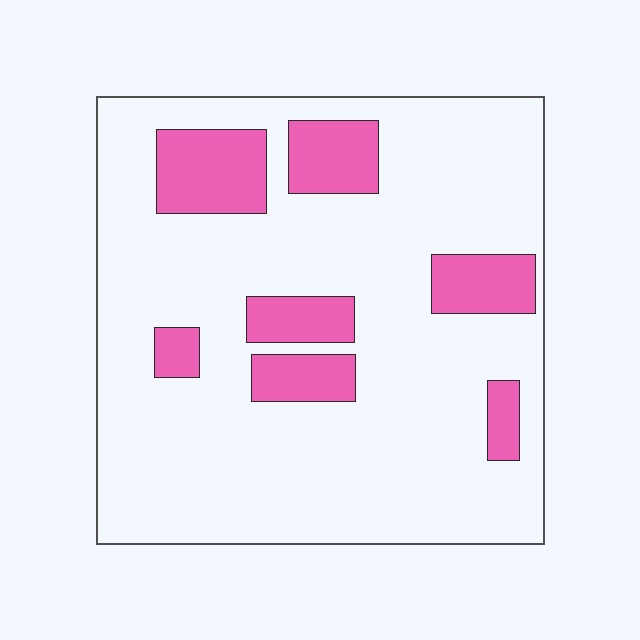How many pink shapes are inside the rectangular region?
7.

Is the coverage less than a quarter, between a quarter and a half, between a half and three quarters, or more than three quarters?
Less than a quarter.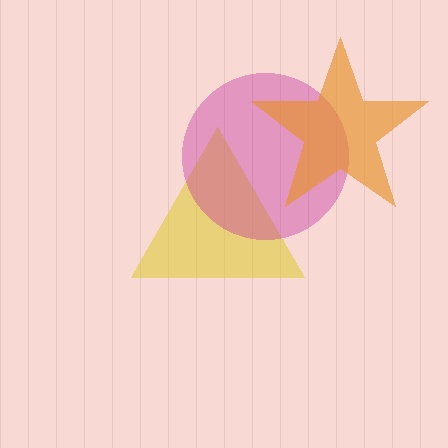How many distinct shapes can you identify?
There are 3 distinct shapes: a yellow triangle, a magenta circle, an orange star.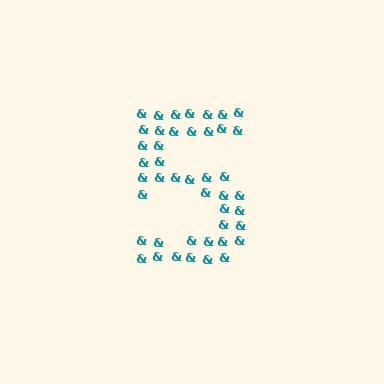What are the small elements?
The small elements are ampersands.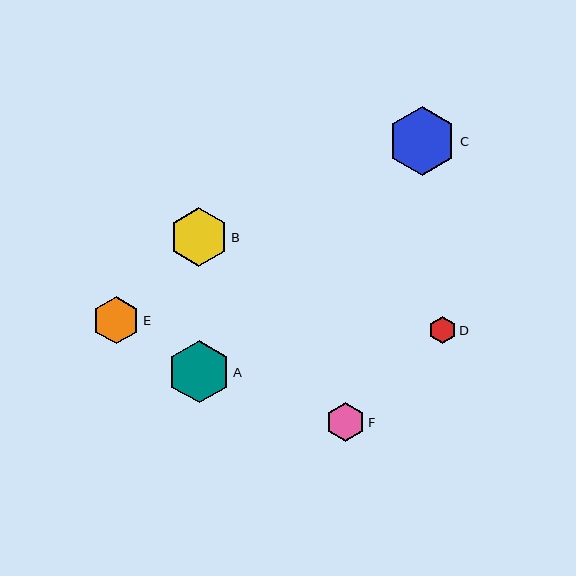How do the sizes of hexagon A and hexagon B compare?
Hexagon A and hexagon B are approximately the same size.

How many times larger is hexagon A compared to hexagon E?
Hexagon A is approximately 1.3 times the size of hexagon E.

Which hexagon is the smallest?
Hexagon D is the smallest with a size of approximately 27 pixels.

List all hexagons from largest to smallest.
From largest to smallest: C, A, B, E, F, D.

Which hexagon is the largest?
Hexagon C is the largest with a size of approximately 69 pixels.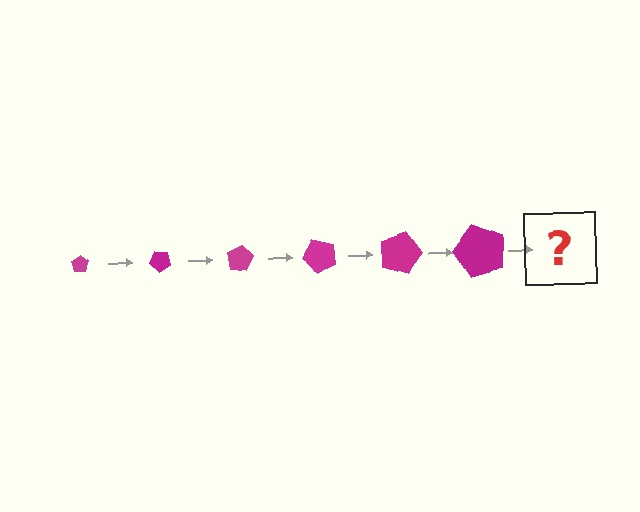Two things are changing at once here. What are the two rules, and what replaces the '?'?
The two rules are that the pentagon grows larger each step and it rotates 40 degrees each step. The '?' should be a pentagon, larger than the previous one and rotated 240 degrees from the start.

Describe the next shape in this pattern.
It should be a pentagon, larger than the previous one and rotated 240 degrees from the start.